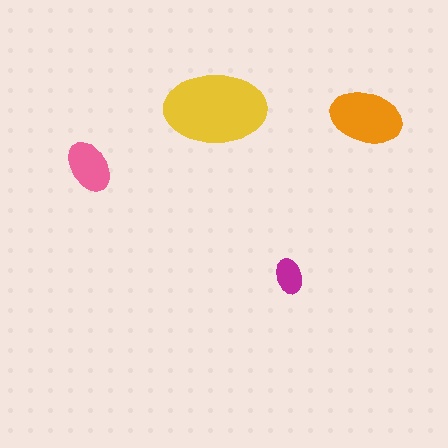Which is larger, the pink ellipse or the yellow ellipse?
The yellow one.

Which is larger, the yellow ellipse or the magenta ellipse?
The yellow one.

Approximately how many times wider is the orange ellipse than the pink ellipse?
About 1.5 times wider.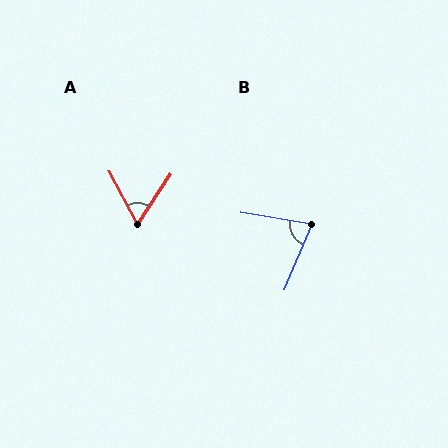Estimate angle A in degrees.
Approximately 61 degrees.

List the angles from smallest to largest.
A (61°), B (77°).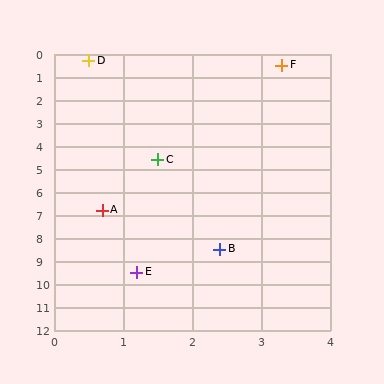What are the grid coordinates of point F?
Point F is at approximately (3.3, 0.5).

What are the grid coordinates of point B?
Point B is at approximately (2.4, 8.5).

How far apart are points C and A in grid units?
Points C and A are about 2.3 grid units apart.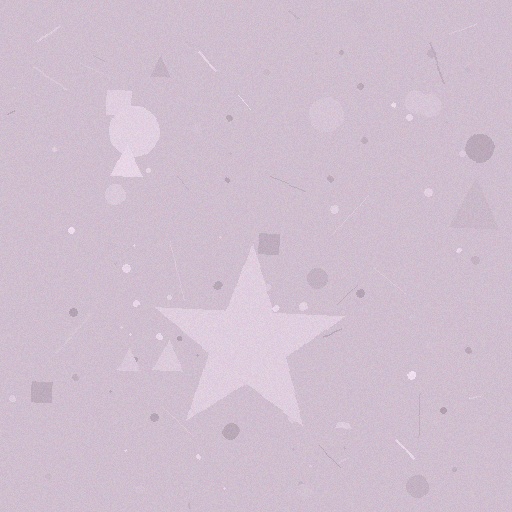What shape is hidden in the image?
A star is hidden in the image.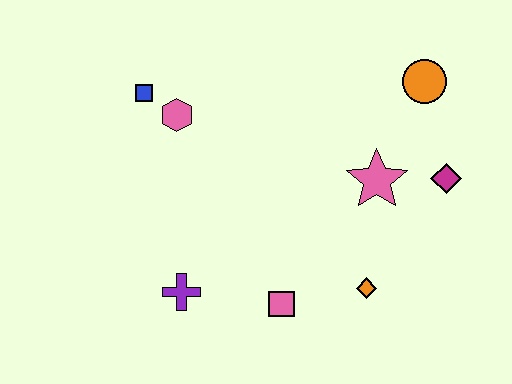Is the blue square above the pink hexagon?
Yes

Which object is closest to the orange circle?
The magenta diamond is closest to the orange circle.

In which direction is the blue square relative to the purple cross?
The blue square is above the purple cross.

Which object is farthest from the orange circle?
The purple cross is farthest from the orange circle.